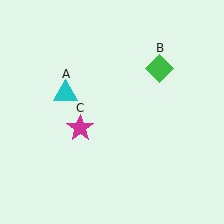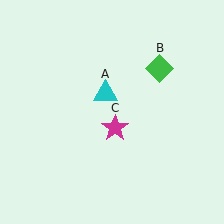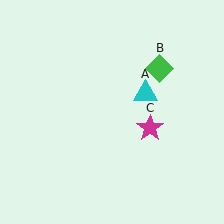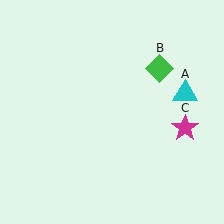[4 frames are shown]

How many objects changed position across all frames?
2 objects changed position: cyan triangle (object A), magenta star (object C).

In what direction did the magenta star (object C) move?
The magenta star (object C) moved right.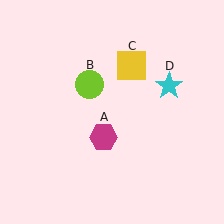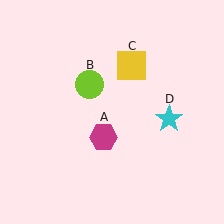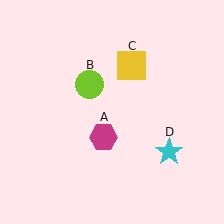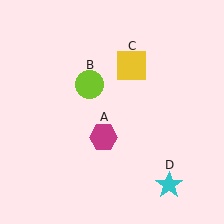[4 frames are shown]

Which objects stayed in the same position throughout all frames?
Magenta hexagon (object A) and lime circle (object B) and yellow square (object C) remained stationary.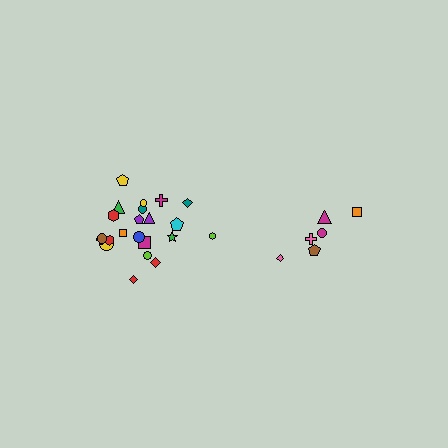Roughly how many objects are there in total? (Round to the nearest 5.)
Roughly 30 objects in total.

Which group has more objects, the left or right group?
The left group.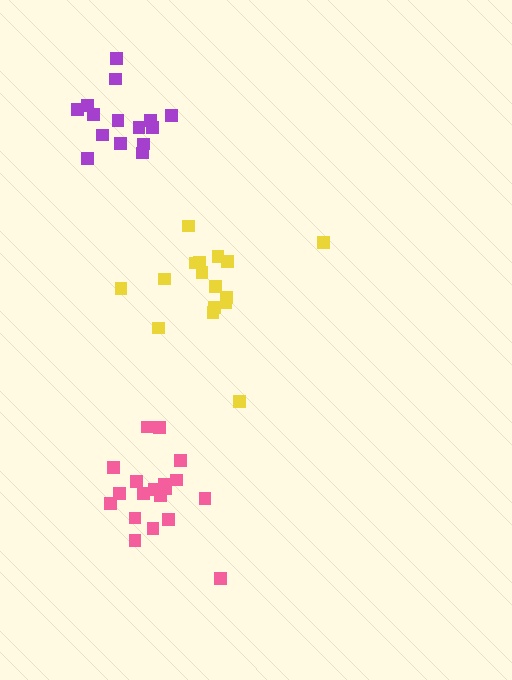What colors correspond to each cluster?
The clusters are colored: yellow, pink, purple.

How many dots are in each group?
Group 1: 16 dots, Group 2: 19 dots, Group 3: 15 dots (50 total).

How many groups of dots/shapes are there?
There are 3 groups.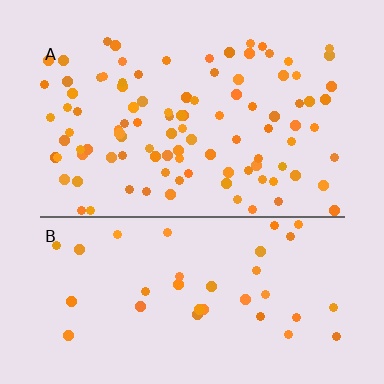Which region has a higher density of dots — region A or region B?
A (the top).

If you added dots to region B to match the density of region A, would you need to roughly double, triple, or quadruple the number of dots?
Approximately triple.